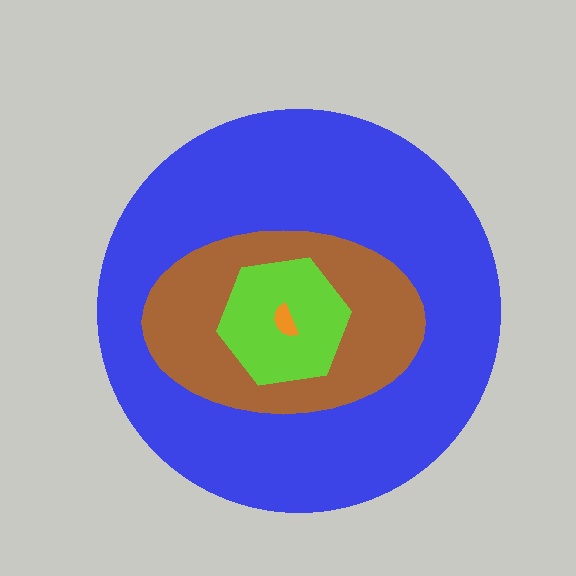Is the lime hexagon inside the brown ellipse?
Yes.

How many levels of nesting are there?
4.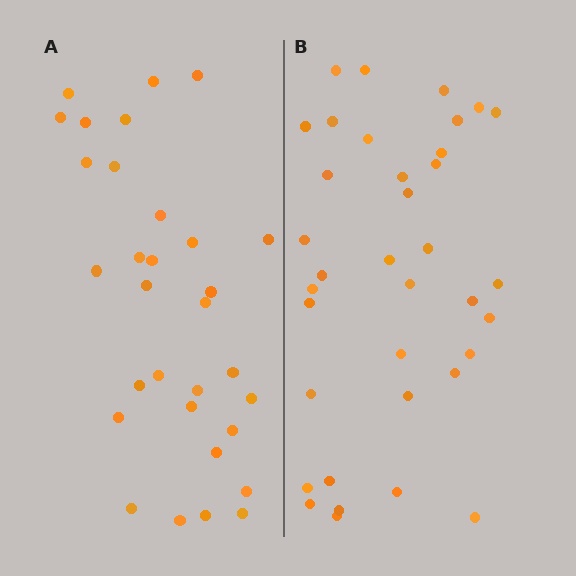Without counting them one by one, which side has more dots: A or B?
Region B (the right region) has more dots.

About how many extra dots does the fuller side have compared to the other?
Region B has about 5 more dots than region A.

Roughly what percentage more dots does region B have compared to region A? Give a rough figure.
About 15% more.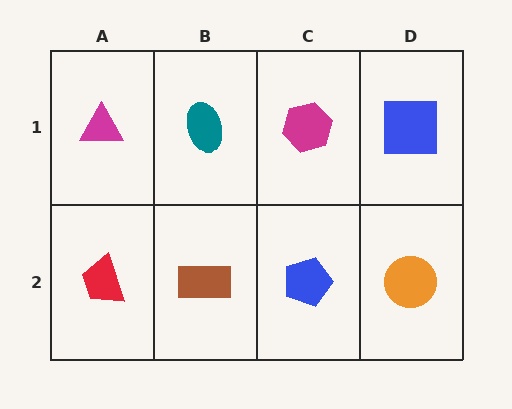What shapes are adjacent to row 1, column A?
A red trapezoid (row 2, column A), a teal ellipse (row 1, column B).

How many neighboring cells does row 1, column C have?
3.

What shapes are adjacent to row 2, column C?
A magenta hexagon (row 1, column C), a brown rectangle (row 2, column B), an orange circle (row 2, column D).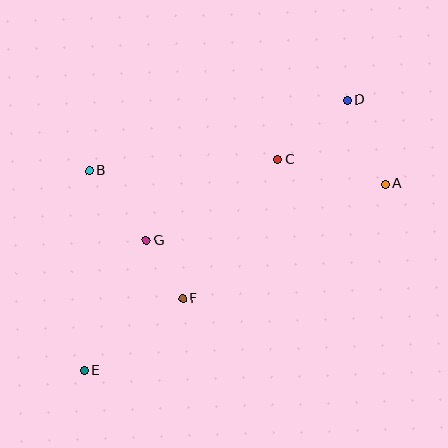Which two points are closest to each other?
Points F and G are closest to each other.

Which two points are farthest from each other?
Points D and E are farthest from each other.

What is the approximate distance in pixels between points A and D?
The distance between A and D is approximately 92 pixels.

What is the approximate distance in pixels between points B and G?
The distance between B and G is approximately 90 pixels.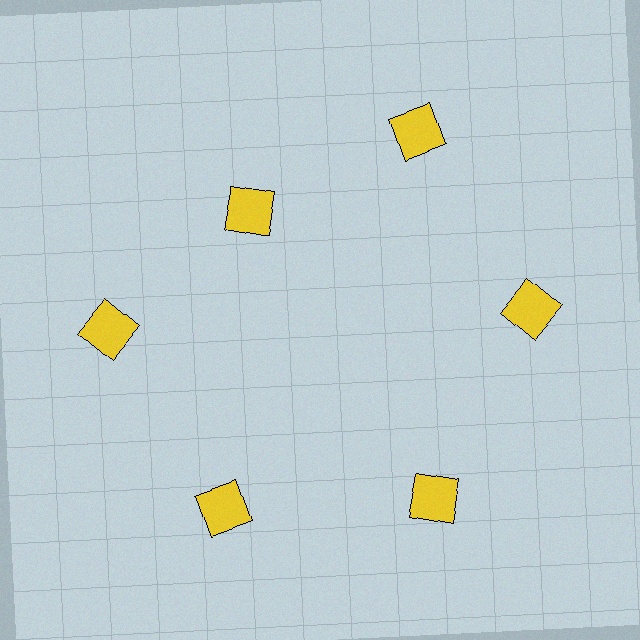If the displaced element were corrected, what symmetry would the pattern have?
It would have 6-fold rotational symmetry — the pattern would map onto itself every 60 degrees.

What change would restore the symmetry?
The symmetry would be restored by moving it outward, back onto the ring so that all 6 squares sit at equal angles and equal distance from the center.